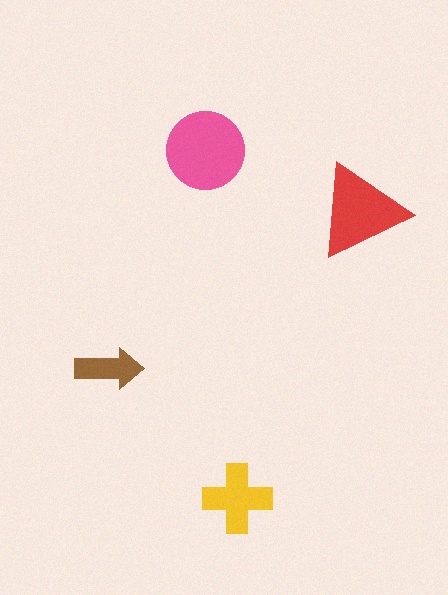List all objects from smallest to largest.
The brown arrow, the yellow cross, the red triangle, the pink circle.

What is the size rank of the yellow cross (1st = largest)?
3rd.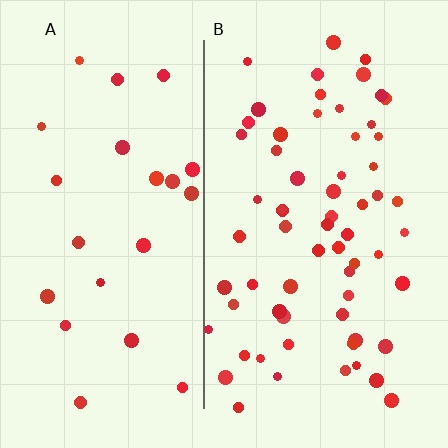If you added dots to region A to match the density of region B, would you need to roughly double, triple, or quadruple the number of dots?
Approximately triple.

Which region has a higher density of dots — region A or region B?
B (the right).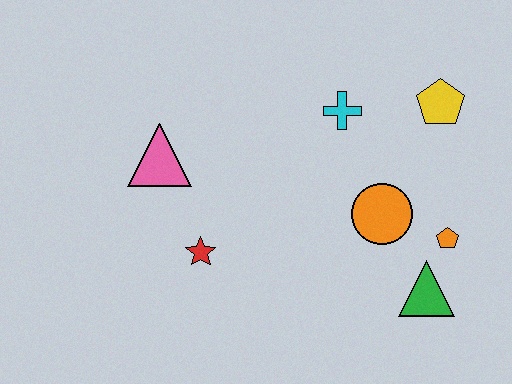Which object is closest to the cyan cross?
The yellow pentagon is closest to the cyan cross.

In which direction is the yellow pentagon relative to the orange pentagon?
The yellow pentagon is above the orange pentagon.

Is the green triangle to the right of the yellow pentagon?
No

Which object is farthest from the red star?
The yellow pentagon is farthest from the red star.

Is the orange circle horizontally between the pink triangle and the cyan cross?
No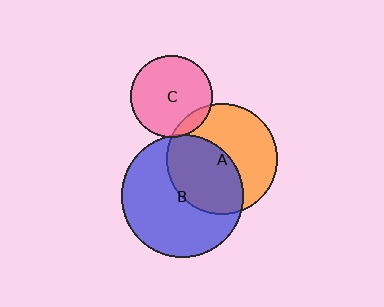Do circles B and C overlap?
Yes.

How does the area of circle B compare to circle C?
Approximately 2.2 times.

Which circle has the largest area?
Circle B (blue).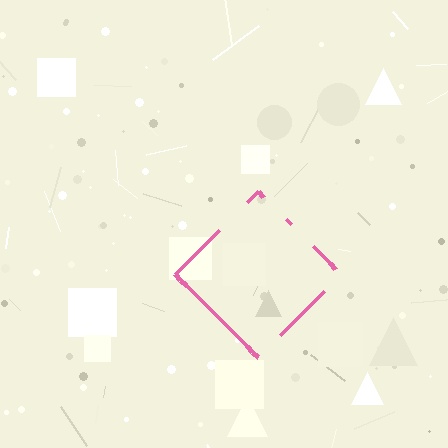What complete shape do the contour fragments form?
The contour fragments form a diamond.